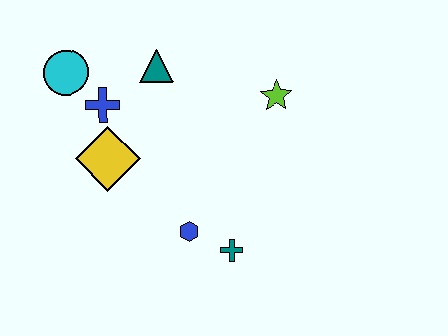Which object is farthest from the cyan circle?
The teal cross is farthest from the cyan circle.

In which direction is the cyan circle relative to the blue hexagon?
The cyan circle is above the blue hexagon.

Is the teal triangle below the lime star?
No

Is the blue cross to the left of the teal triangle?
Yes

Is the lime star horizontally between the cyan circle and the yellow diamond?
No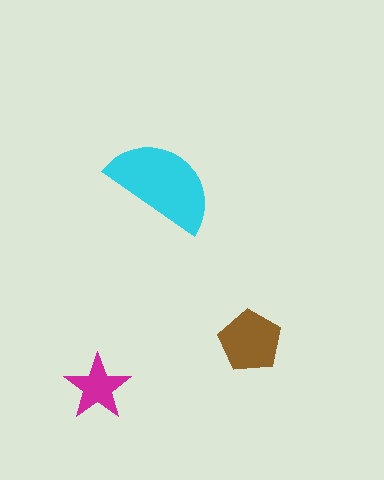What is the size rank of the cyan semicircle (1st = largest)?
1st.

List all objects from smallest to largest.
The magenta star, the brown pentagon, the cyan semicircle.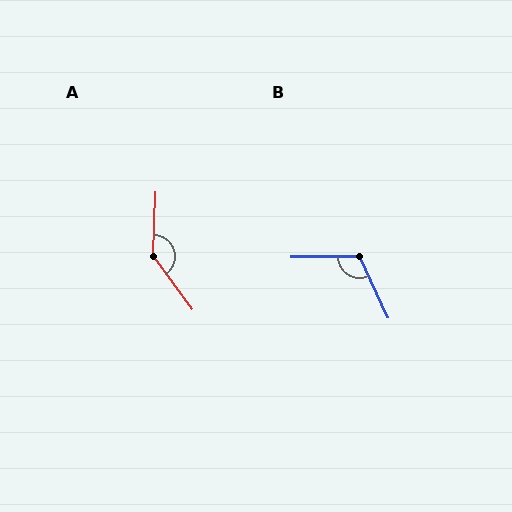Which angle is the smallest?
B, at approximately 114 degrees.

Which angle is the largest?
A, at approximately 142 degrees.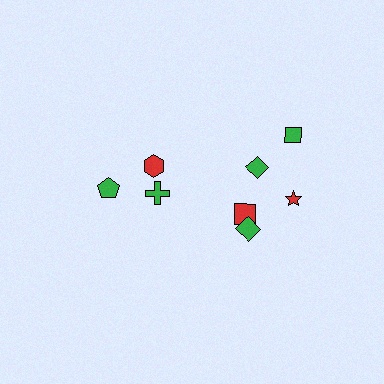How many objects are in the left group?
There are 3 objects.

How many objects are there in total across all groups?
There are 8 objects.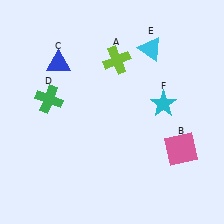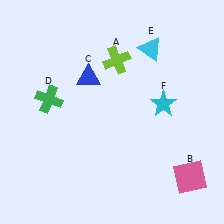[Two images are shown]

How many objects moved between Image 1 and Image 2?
2 objects moved between the two images.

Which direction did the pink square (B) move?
The pink square (B) moved down.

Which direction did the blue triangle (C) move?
The blue triangle (C) moved right.